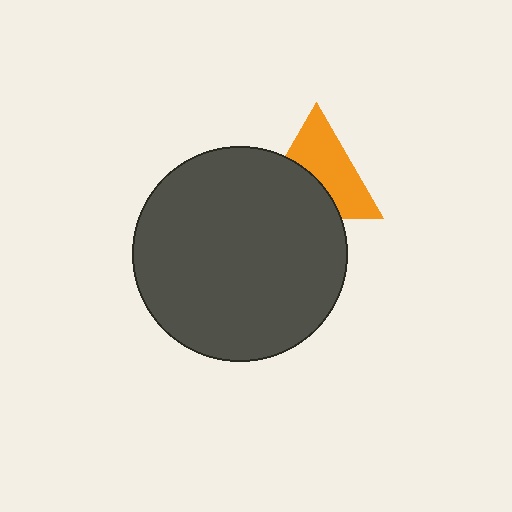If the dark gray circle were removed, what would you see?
You would see the complete orange triangle.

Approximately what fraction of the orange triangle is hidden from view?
Roughly 43% of the orange triangle is hidden behind the dark gray circle.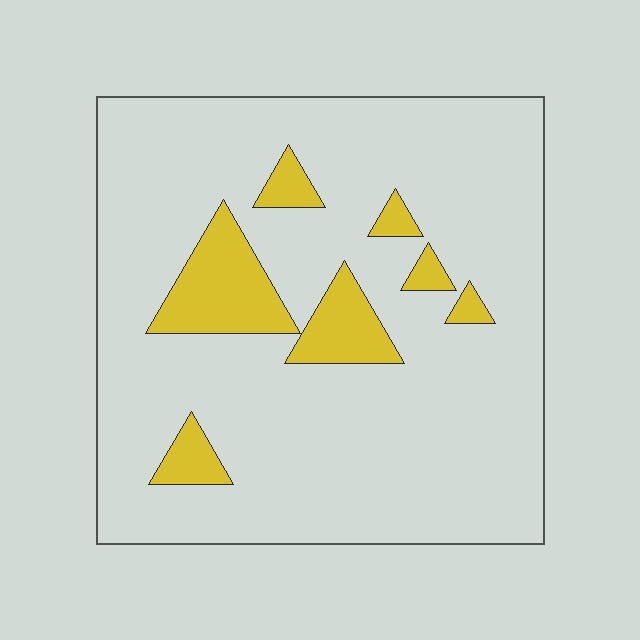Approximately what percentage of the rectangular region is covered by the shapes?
Approximately 15%.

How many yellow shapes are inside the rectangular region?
7.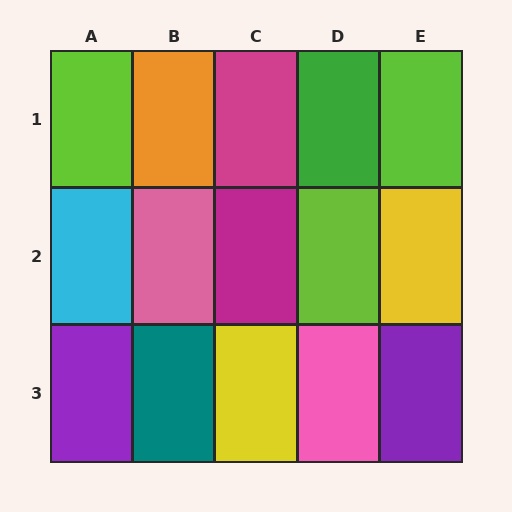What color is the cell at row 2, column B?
Pink.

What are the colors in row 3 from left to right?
Purple, teal, yellow, pink, purple.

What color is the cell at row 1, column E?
Lime.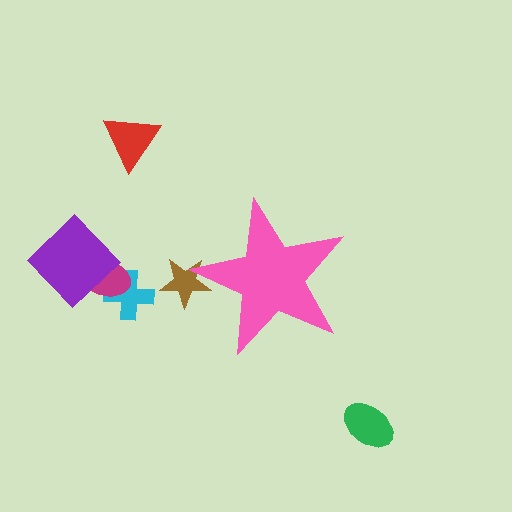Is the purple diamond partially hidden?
No, the purple diamond is fully visible.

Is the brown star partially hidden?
Yes, the brown star is partially hidden behind the pink star.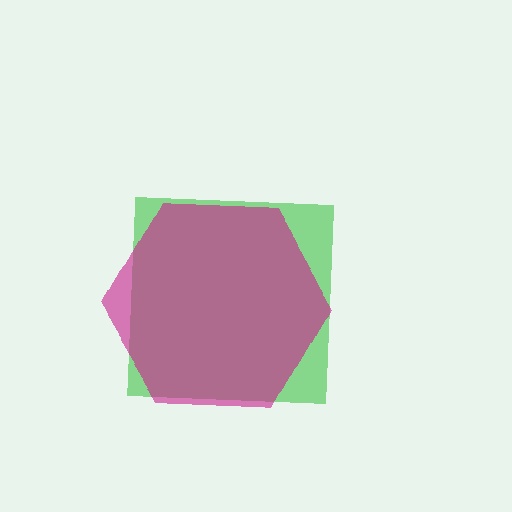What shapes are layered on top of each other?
The layered shapes are: a green square, a magenta hexagon.